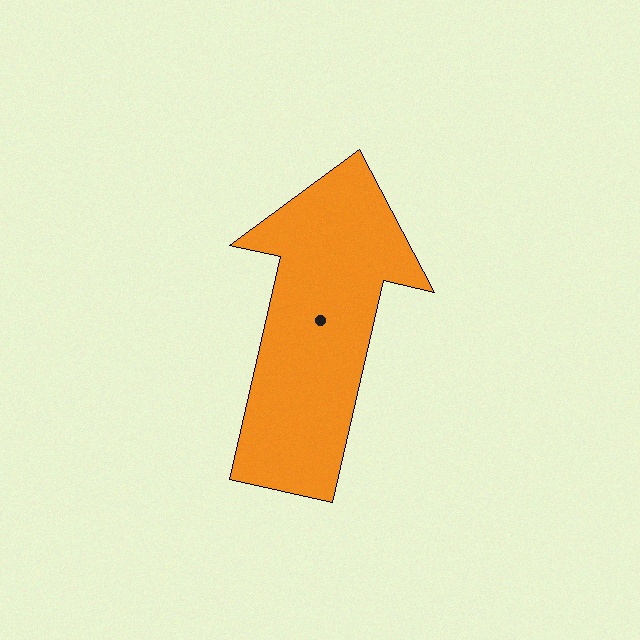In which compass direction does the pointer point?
North.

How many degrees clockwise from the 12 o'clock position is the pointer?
Approximately 13 degrees.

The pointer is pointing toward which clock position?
Roughly 12 o'clock.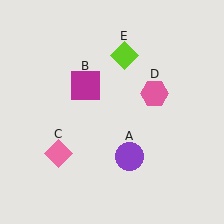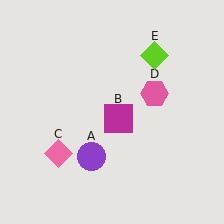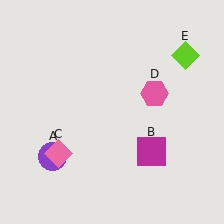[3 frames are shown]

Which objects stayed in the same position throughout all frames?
Pink diamond (object C) and pink hexagon (object D) remained stationary.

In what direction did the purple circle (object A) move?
The purple circle (object A) moved left.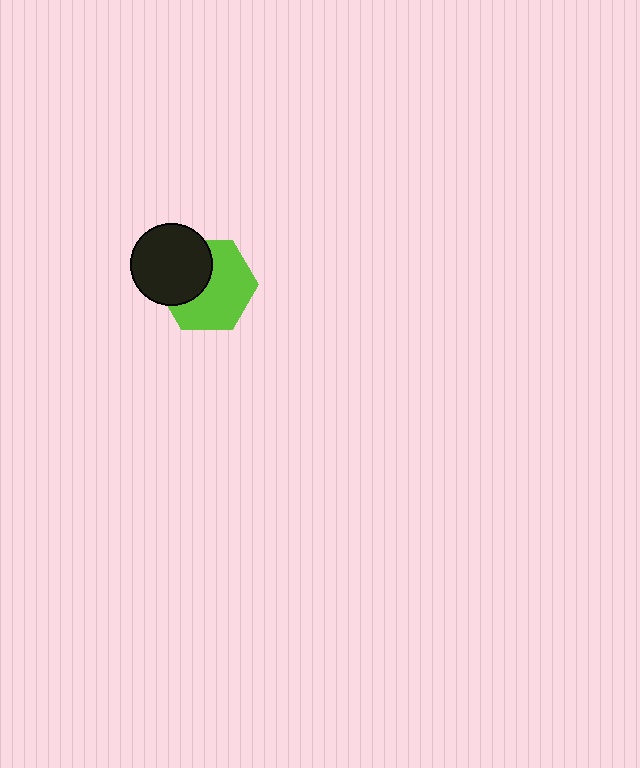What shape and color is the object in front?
The object in front is a black circle.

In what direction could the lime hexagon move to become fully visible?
The lime hexagon could move toward the lower-right. That would shift it out from behind the black circle entirely.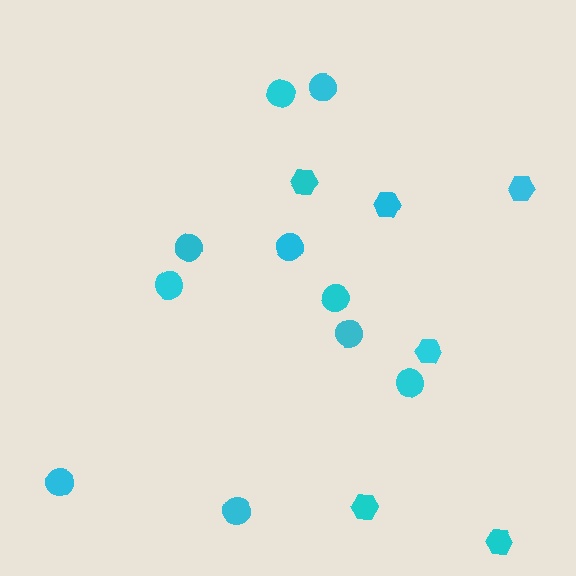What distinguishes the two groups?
There are 2 groups: one group of hexagons (6) and one group of circles (10).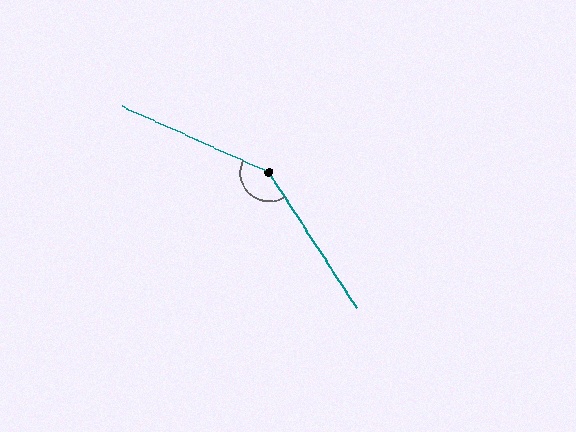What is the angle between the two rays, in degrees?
Approximately 147 degrees.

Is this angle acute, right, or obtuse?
It is obtuse.